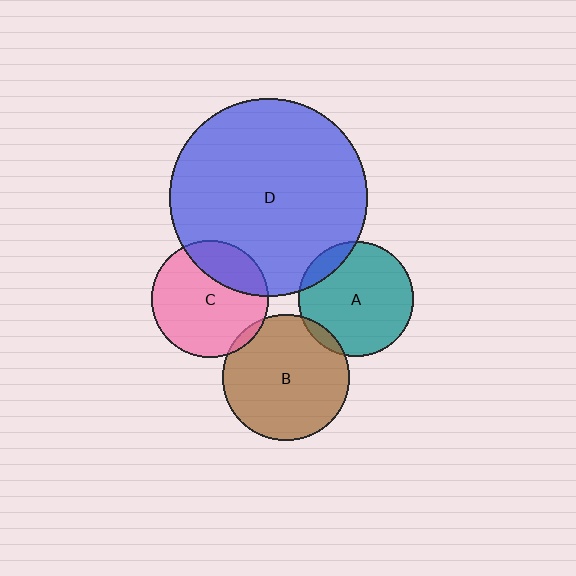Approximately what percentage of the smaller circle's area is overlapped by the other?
Approximately 5%.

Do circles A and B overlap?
Yes.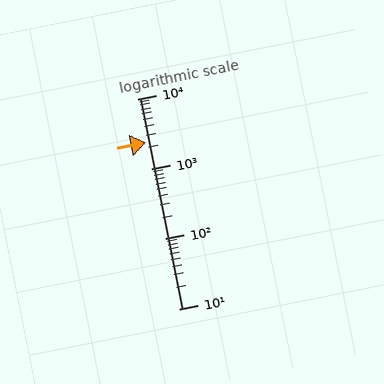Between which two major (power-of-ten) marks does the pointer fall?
The pointer is between 1000 and 10000.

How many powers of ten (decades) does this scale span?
The scale spans 3 decades, from 10 to 10000.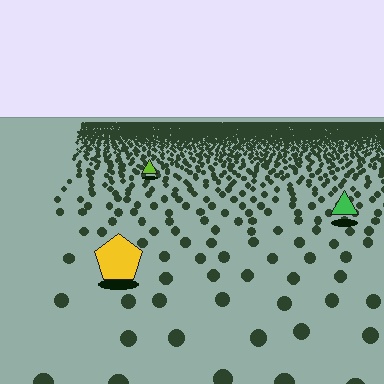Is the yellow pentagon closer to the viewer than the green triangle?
Yes. The yellow pentagon is closer — you can tell from the texture gradient: the ground texture is coarser near it.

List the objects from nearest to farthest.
From nearest to farthest: the yellow pentagon, the green triangle, the lime triangle.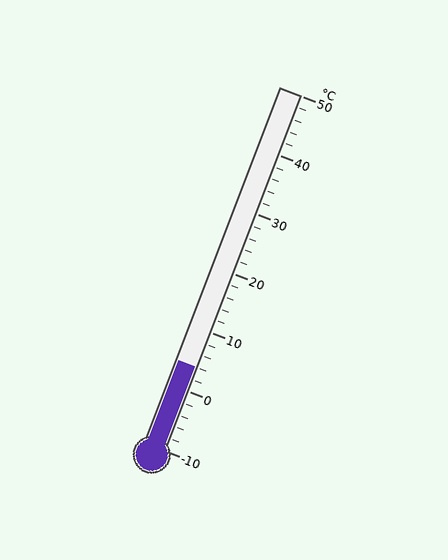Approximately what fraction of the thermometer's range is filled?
The thermometer is filled to approximately 25% of its range.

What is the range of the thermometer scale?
The thermometer scale ranges from -10°C to 50°C.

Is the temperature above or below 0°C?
The temperature is above 0°C.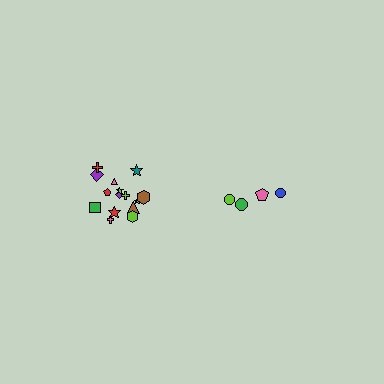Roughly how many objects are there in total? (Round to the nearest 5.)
Roughly 20 objects in total.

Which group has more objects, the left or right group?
The left group.